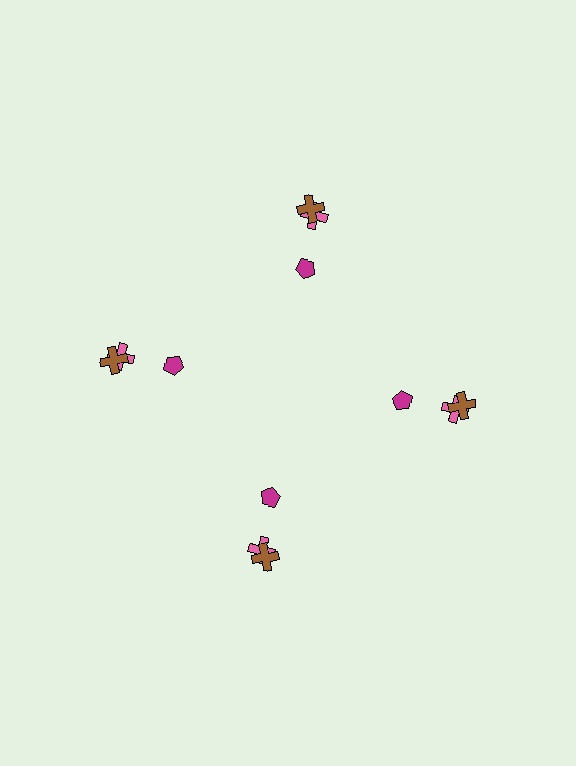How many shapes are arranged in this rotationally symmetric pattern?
There are 12 shapes, arranged in 4 groups of 3.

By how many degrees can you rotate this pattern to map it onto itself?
The pattern maps onto itself every 90 degrees of rotation.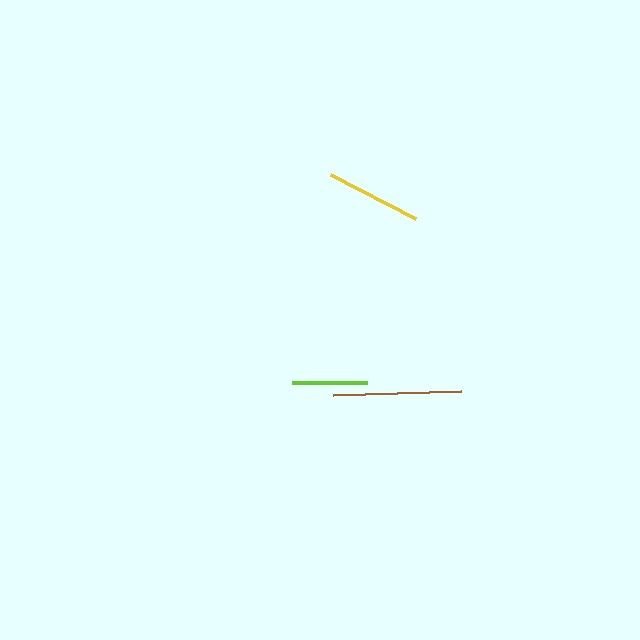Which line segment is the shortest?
The lime line is the shortest at approximately 75 pixels.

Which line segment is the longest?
The brown line is the longest at approximately 129 pixels.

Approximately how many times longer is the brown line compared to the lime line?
The brown line is approximately 1.7 times the length of the lime line.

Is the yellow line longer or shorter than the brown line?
The brown line is longer than the yellow line.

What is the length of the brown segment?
The brown segment is approximately 129 pixels long.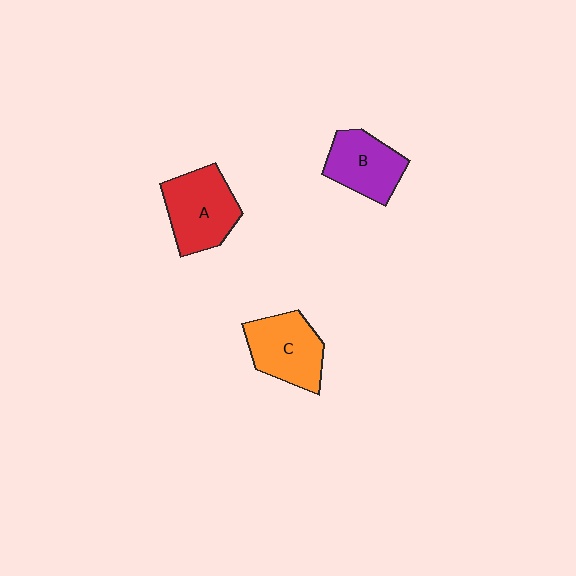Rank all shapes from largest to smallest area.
From largest to smallest: A (red), C (orange), B (purple).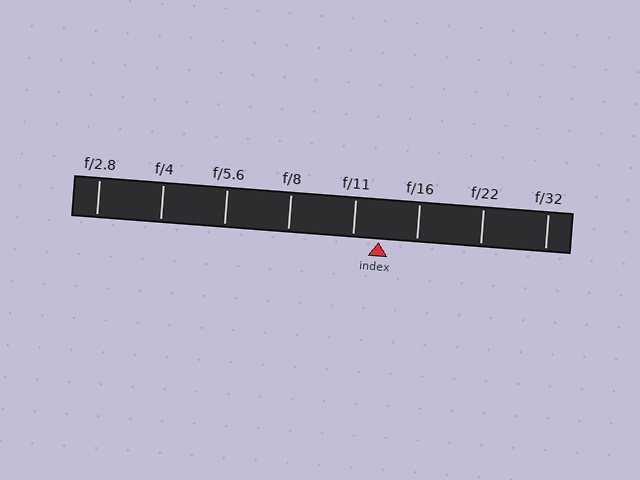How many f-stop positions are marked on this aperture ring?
There are 8 f-stop positions marked.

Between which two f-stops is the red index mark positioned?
The index mark is between f/11 and f/16.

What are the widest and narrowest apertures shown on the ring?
The widest aperture shown is f/2.8 and the narrowest is f/32.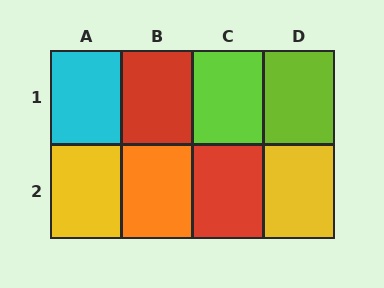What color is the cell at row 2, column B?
Orange.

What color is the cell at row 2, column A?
Yellow.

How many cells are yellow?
2 cells are yellow.